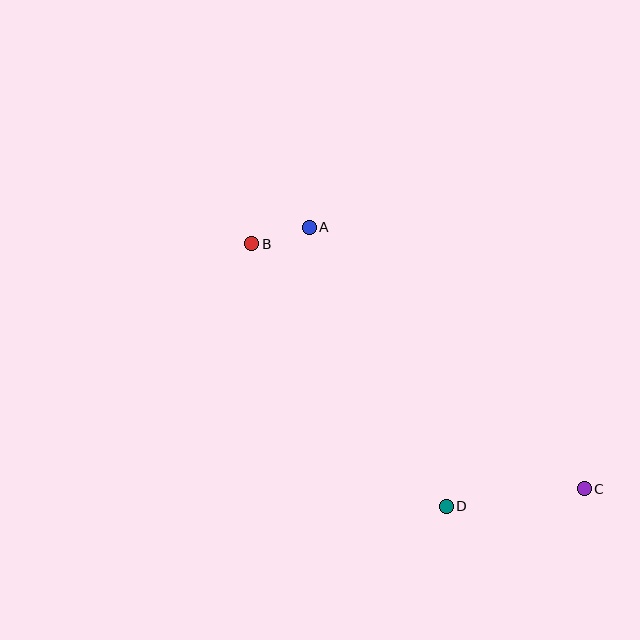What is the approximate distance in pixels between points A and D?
The distance between A and D is approximately 311 pixels.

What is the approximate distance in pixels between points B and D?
The distance between B and D is approximately 327 pixels.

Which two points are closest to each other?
Points A and B are closest to each other.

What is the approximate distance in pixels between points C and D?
The distance between C and D is approximately 139 pixels.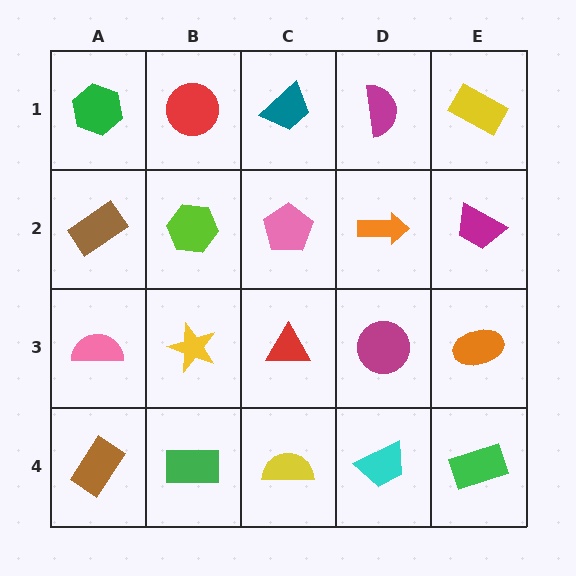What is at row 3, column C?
A red triangle.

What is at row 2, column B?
A lime hexagon.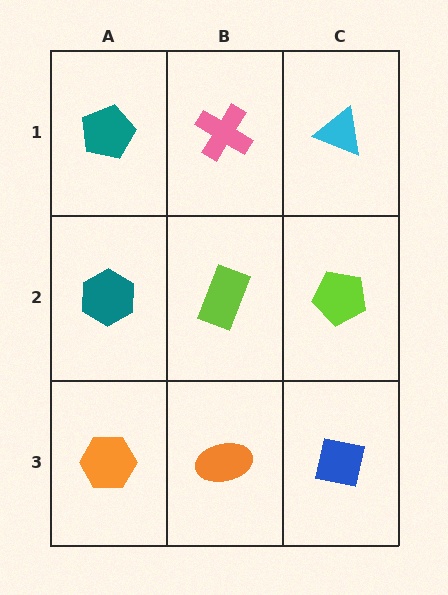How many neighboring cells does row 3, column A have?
2.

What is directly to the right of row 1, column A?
A pink cross.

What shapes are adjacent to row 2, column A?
A teal pentagon (row 1, column A), an orange hexagon (row 3, column A), a lime rectangle (row 2, column B).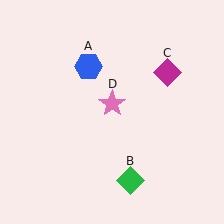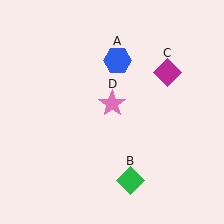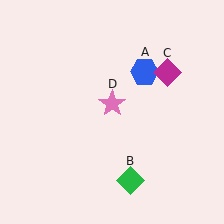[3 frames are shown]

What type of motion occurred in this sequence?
The blue hexagon (object A) rotated clockwise around the center of the scene.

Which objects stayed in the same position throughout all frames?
Green diamond (object B) and magenta diamond (object C) and pink star (object D) remained stationary.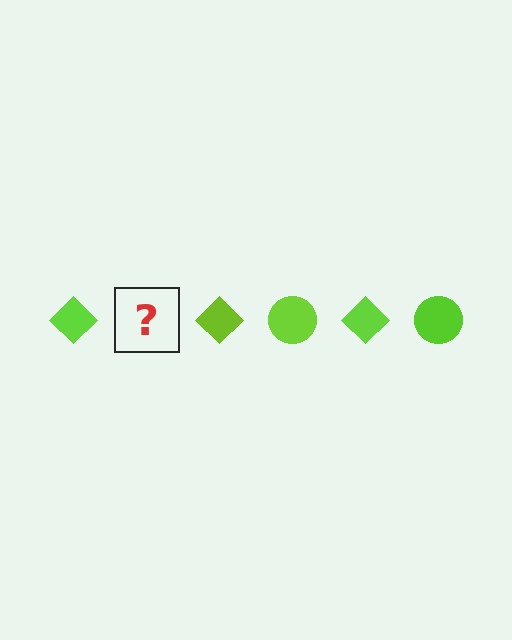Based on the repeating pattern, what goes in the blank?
The blank should be a lime circle.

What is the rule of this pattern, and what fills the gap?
The rule is that the pattern cycles through diamond, circle shapes in lime. The gap should be filled with a lime circle.